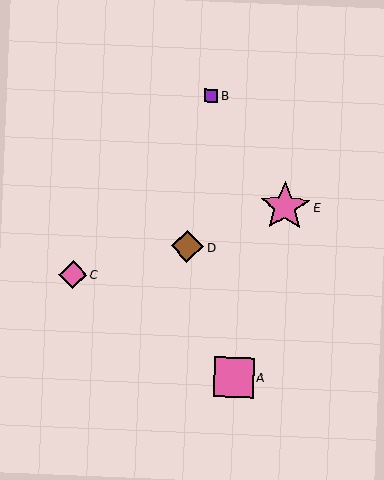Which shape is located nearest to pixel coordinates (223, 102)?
The purple square (labeled B) at (211, 96) is nearest to that location.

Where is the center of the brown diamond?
The center of the brown diamond is at (187, 247).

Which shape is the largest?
The pink star (labeled E) is the largest.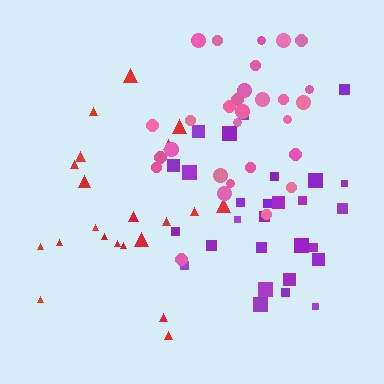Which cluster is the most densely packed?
Pink.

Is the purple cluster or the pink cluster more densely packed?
Pink.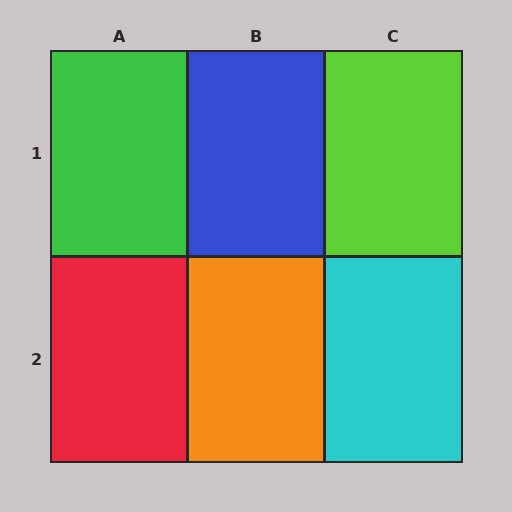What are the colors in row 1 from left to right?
Green, blue, lime.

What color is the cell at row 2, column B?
Orange.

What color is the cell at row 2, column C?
Cyan.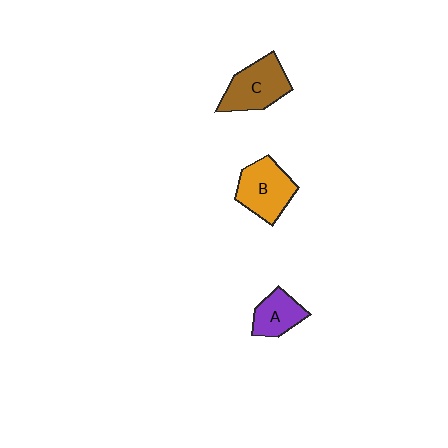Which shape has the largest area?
Shape B (orange).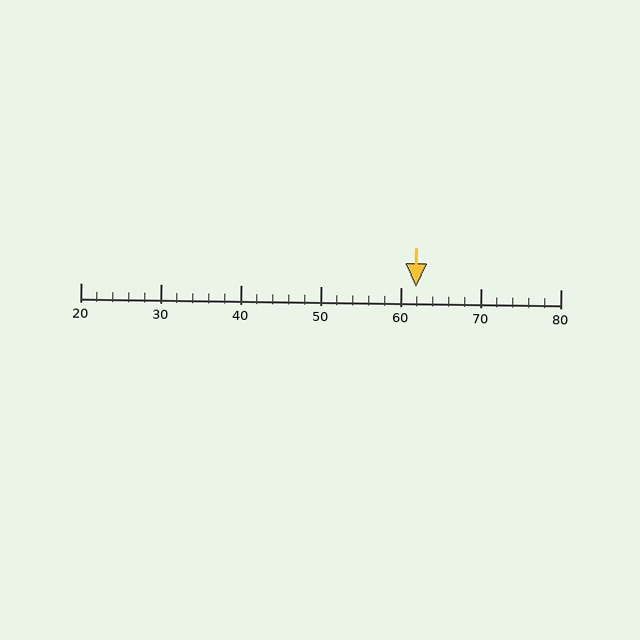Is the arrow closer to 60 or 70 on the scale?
The arrow is closer to 60.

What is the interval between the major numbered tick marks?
The major tick marks are spaced 10 units apart.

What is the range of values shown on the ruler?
The ruler shows values from 20 to 80.